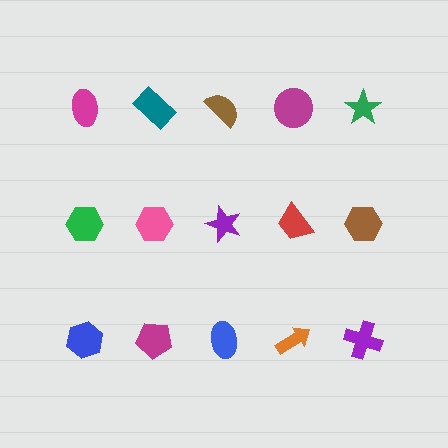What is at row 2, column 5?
A brown hexagon.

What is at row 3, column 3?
A blue ellipse.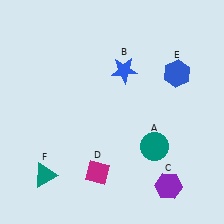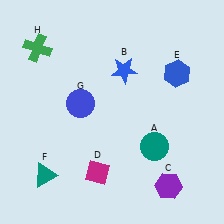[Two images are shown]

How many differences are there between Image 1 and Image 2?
There are 2 differences between the two images.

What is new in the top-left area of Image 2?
A blue circle (G) was added in the top-left area of Image 2.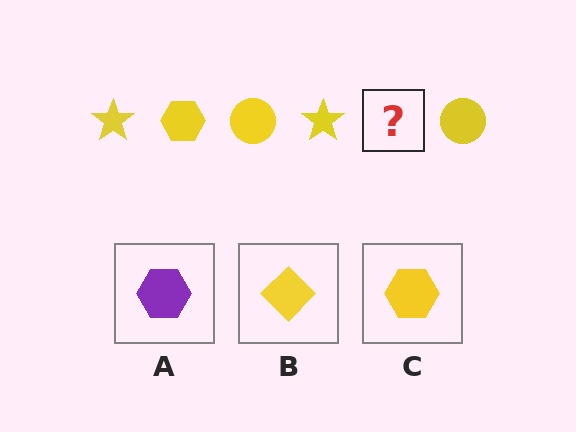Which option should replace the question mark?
Option C.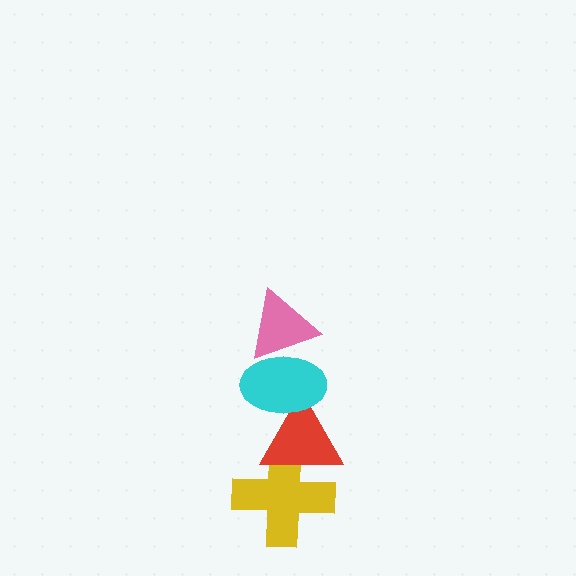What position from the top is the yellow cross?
The yellow cross is 4th from the top.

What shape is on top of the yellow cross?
The red triangle is on top of the yellow cross.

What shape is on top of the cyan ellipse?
The pink triangle is on top of the cyan ellipse.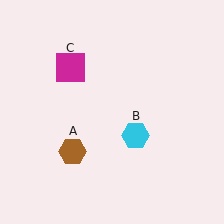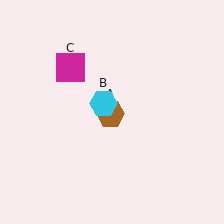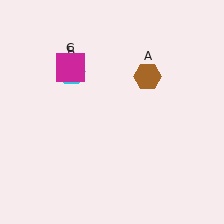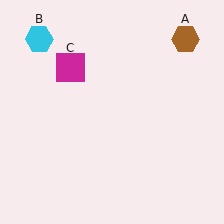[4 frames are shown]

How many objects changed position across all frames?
2 objects changed position: brown hexagon (object A), cyan hexagon (object B).